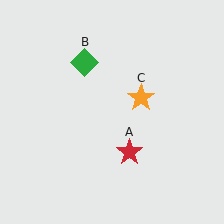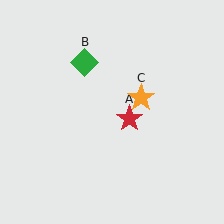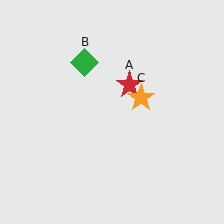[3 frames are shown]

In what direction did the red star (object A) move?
The red star (object A) moved up.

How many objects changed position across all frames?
1 object changed position: red star (object A).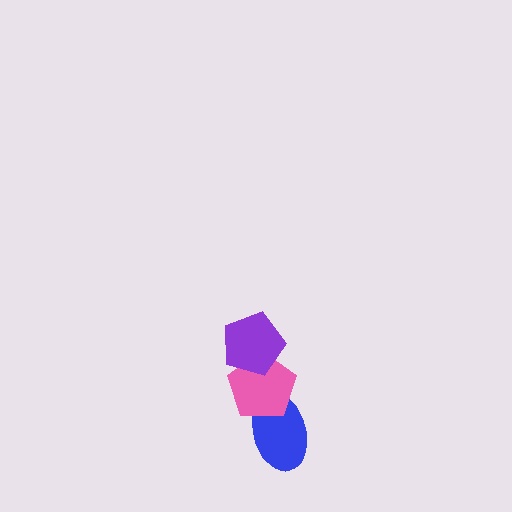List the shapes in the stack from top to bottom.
From top to bottom: the purple pentagon, the pink pentagon, the blue ellipse.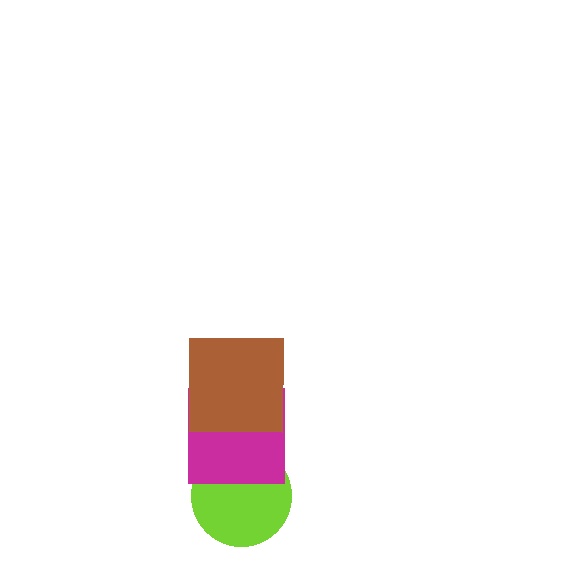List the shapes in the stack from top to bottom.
From top to bottom: the brown square, the magenta square, the lime circle.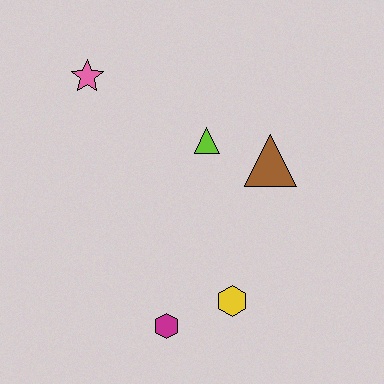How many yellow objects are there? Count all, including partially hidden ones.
There is 1 yellow object.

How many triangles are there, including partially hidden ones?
There are 2 triangles.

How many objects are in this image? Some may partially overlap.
There are 5 objects.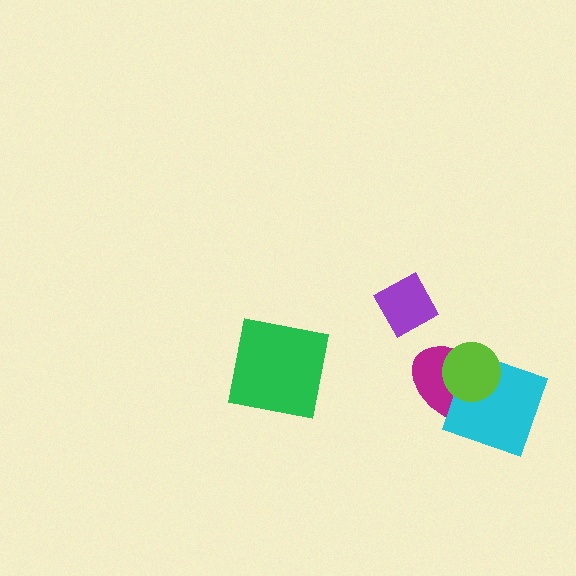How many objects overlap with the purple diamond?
0 objects overlap with the purple diamond.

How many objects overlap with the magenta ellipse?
2 objects overlap with the magenta ellipse.